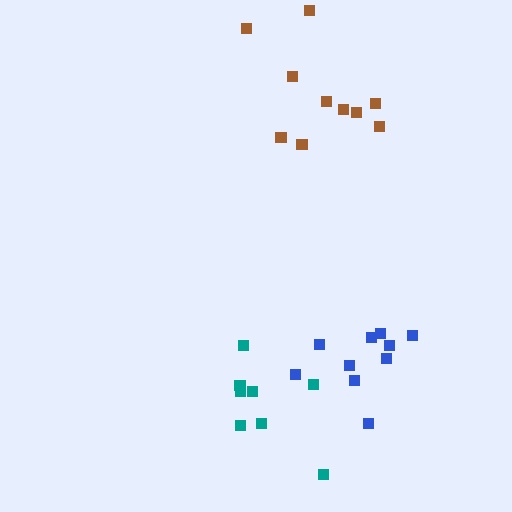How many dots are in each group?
Group 1: 10 dots, Group 2: 10 dots, Group 3: 8 dots (28 total).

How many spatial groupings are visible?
There are 3 spatial groupings.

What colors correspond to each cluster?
The clusters are colored: blue, brown, teal.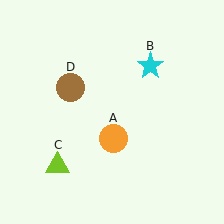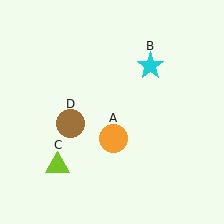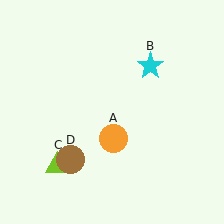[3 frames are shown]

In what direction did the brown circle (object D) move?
The brown circle (object D) moved down.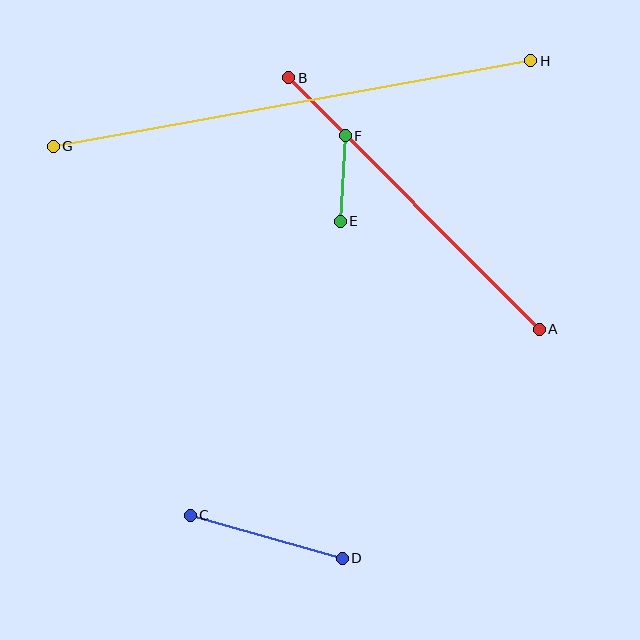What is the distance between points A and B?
The distance is approximately 355 pixels.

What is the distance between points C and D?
The distance is approximately 158 pixels.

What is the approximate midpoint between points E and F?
The midpoint is at approximately (343, 178) pixels.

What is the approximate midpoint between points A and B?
The midpoint is at approximately (414, 204) pixels.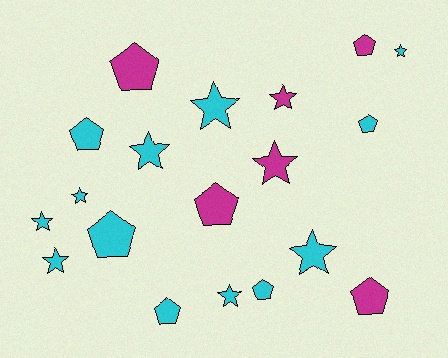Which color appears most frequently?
Cyan, with 13 objects.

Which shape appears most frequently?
Star, with 10 objects.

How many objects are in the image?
There are 19 objects.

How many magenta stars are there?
There are 2 magenta stars.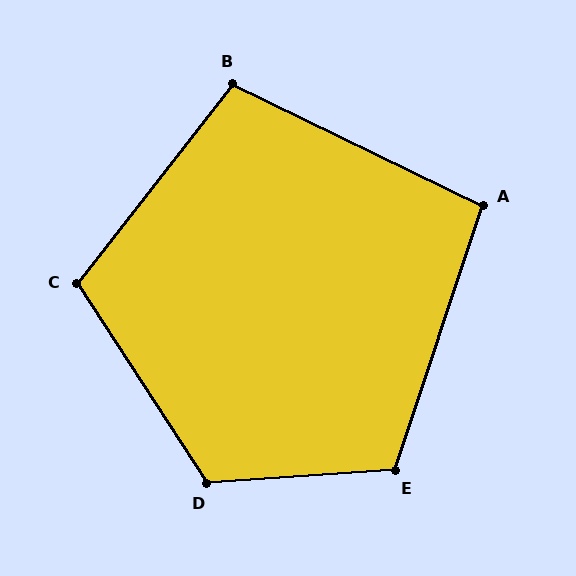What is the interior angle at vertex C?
Approximately 109 degrees (obtuse).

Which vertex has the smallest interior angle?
A, at approximately 98 degrees.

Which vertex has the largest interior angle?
D, at approximately 119 degrees.